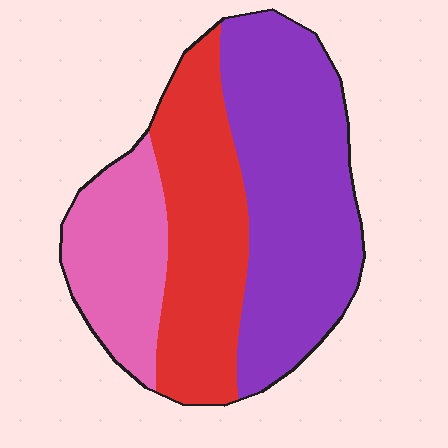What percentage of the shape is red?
Red covers around 30% of the shape.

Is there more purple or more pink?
Purple.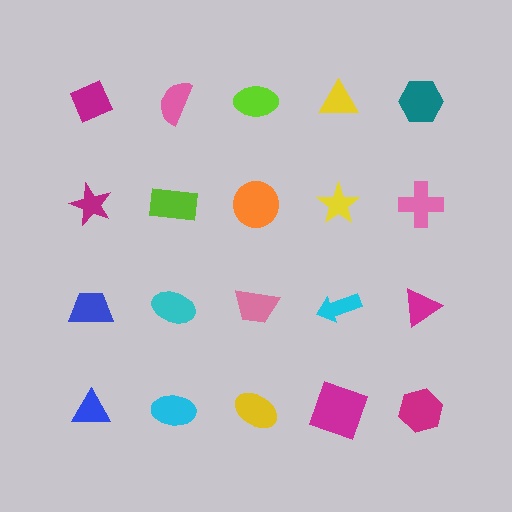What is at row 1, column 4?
A yellow triangle.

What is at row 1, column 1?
A magenta diamond.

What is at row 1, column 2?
A pink semicircle.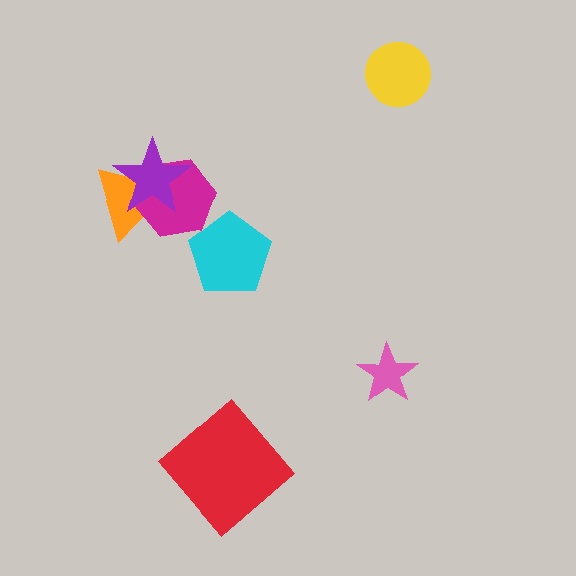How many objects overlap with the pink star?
0 objects overlap with the pink star.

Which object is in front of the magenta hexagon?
The purple star is in front of the magenta hexagon.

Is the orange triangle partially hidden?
Yes, it is partially covered by another shape.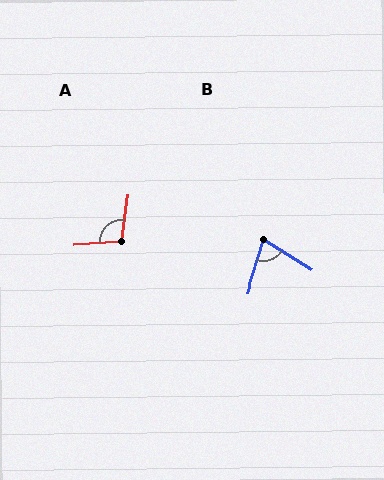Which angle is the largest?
A, at approximately 102 degrees.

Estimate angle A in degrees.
Approximately 102 degrees.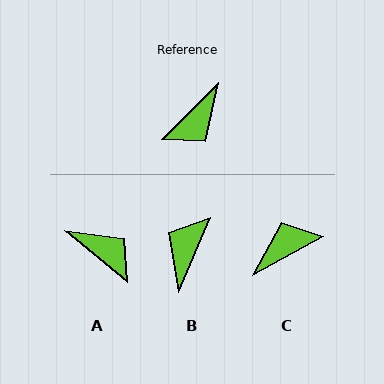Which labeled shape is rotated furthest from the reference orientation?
C, about 163 degrees away.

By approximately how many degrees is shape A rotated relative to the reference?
Approximately 95 degrees counter-clockwise.